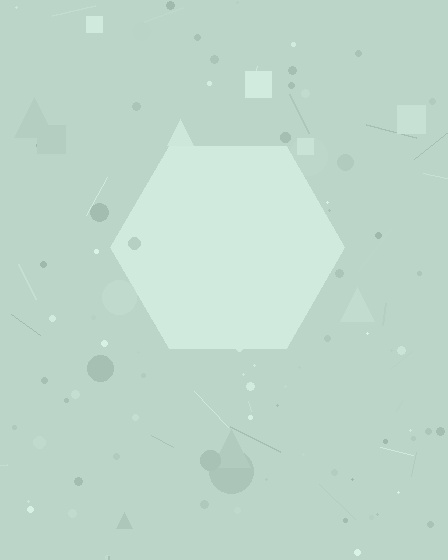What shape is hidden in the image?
A hexagon is hidden in the image.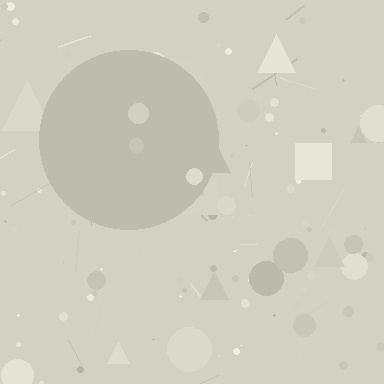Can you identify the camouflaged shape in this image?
The camouflaged shape is a circle.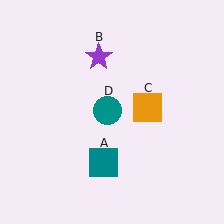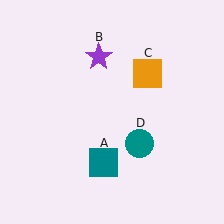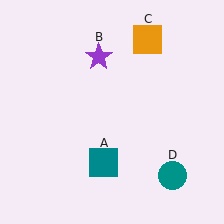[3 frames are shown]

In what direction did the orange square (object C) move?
The orange square (object C) moved up.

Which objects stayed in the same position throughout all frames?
Teal square (object A) and purple star (object B) remained stationary.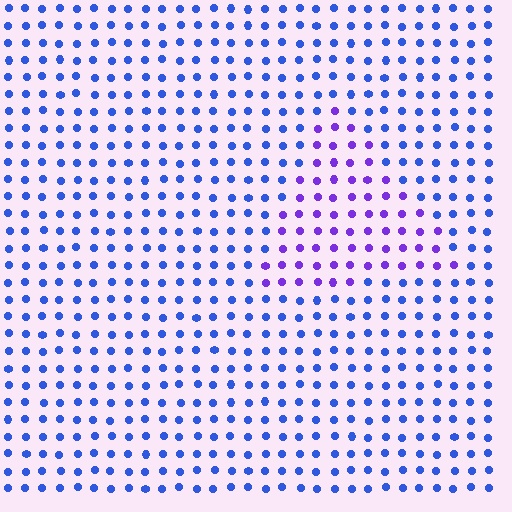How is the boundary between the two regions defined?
The boundary is defined purely by a slight shift in hue (about 40 degrees). Spacing, size, and orientation are identical on both sides.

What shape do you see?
I see a triangle.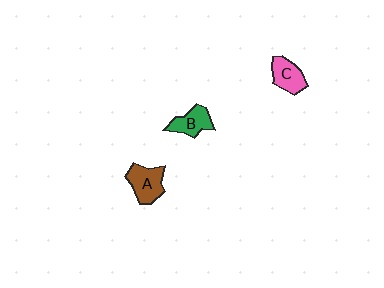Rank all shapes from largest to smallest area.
From largest to smallest: A (brown), C (pink), B (green).